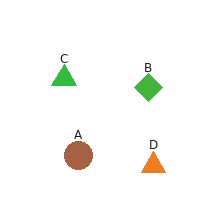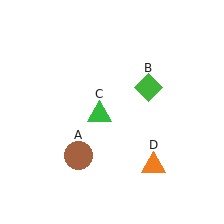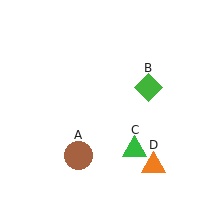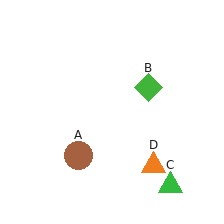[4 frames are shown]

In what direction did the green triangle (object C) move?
The green triangle (object C) moved down and to the right.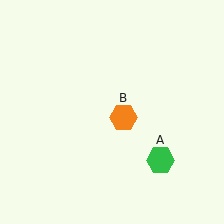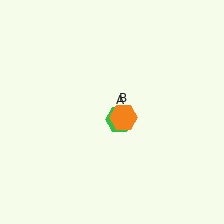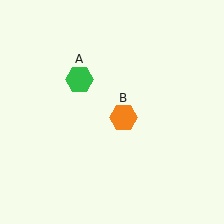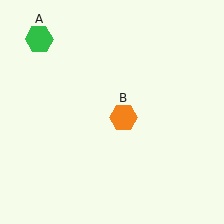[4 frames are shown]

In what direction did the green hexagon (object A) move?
The green hexagon (object A) moved up and to the left.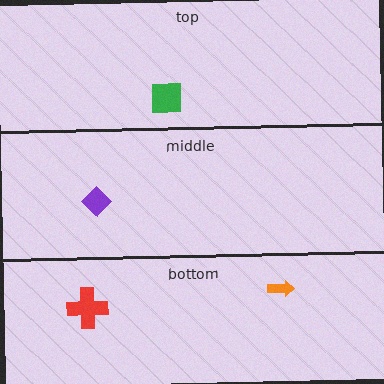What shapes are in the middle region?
The purple diamond.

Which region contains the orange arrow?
The bottom region.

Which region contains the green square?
The top region.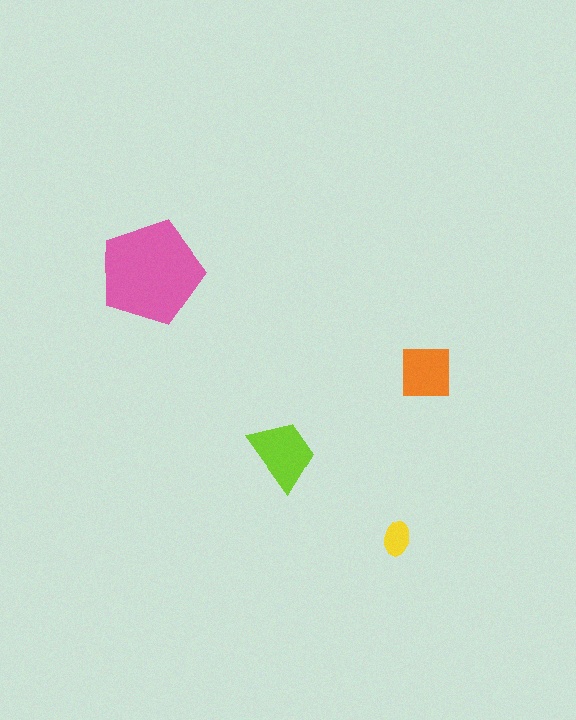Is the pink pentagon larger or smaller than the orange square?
Larger.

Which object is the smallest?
The yellow ellipse.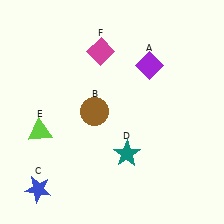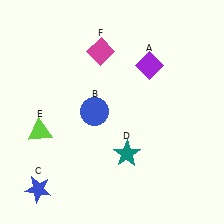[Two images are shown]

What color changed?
The circle (B) changed from brown in Image 1 to blue in Image 2.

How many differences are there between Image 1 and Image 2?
There is 1 difference between the two images.